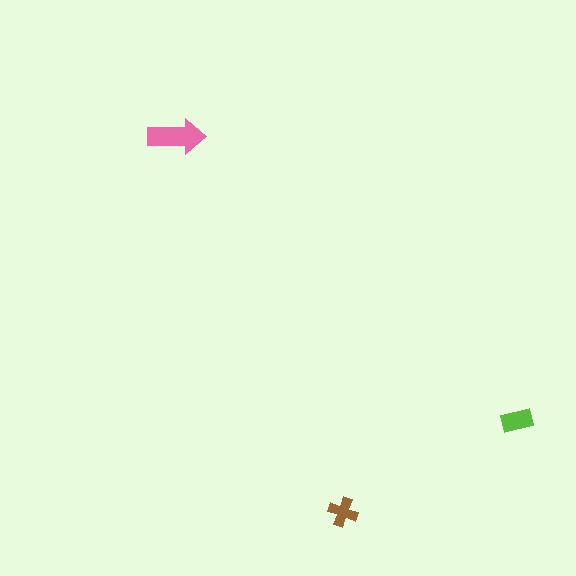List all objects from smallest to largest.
The brown cross, the lime rectangle, the pink arrow.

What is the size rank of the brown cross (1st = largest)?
3rd.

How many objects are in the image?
There are 3 objects in the image.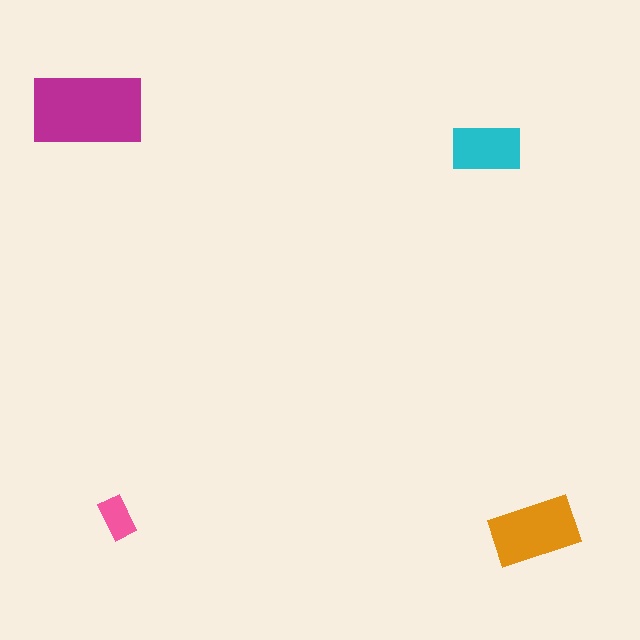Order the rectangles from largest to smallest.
the magenta one, the orange one, the cyan one, the pink one.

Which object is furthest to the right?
The orange rectangle is rightmost.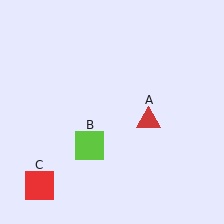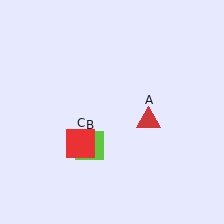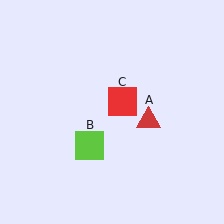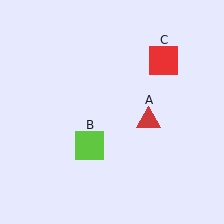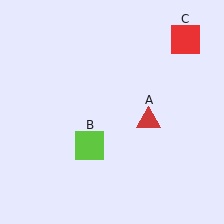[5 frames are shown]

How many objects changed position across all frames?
1 object changed position: red square (object C).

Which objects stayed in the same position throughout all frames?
Red triangle (object A) and lime square (object B) remained stationary.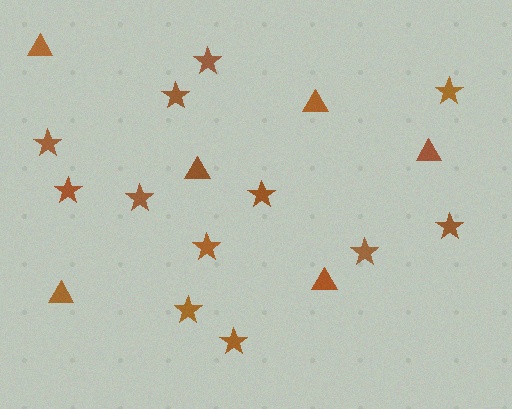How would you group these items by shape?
There are 2 groups: one group of triangles (6) and one group of stars (12).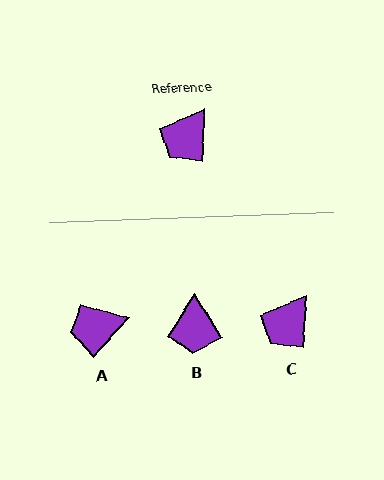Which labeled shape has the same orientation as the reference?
C.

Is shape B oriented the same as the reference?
No, it is off by about 35 degrees.